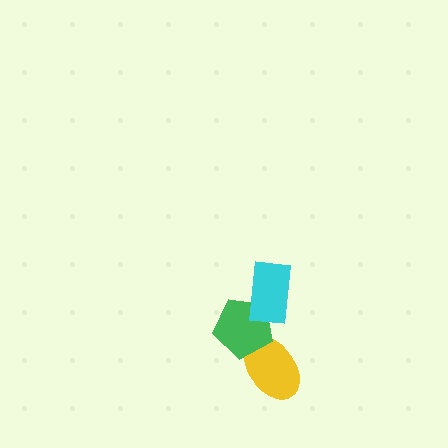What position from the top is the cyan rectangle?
The cyan rectangle is 1st from the top.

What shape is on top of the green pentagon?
The cyan rectangle is on top of the green pentagon.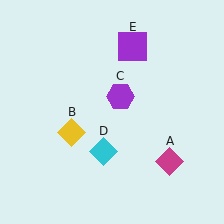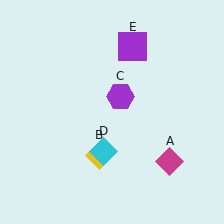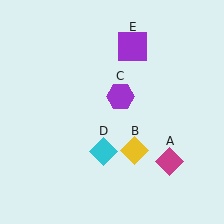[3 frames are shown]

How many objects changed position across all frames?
1 object changed position: yellow diamond (object B).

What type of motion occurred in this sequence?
The yellow diamond (object B) rotated counterclockwise around the center of the scene.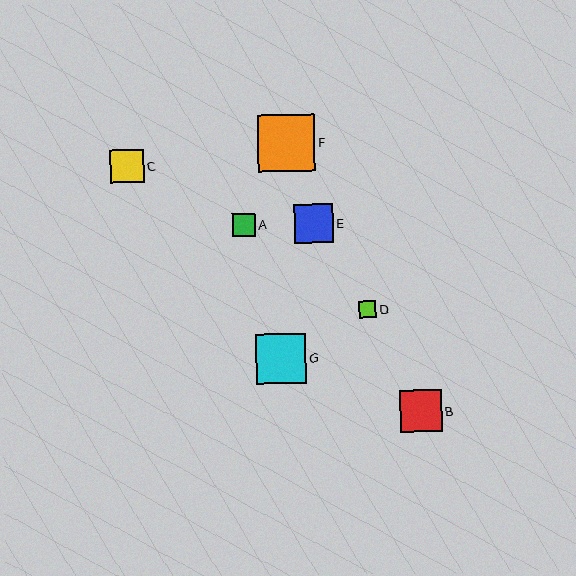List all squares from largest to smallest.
From largest to smallest: F, G, B, E, C, A, D.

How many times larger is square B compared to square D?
Square B is approximately 2.4 times the size of square D.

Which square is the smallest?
Square D is the smallest with a size of approximately 17 pixels.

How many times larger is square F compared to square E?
Square F is approximately 1.5 times the size of square E.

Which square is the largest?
Square F is the largest with a size of approximately 57 pixels.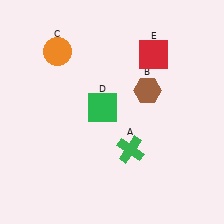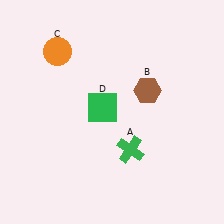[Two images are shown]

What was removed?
The red square (E) was removed in Image 2.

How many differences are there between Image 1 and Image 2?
There is 1 difference between the two images.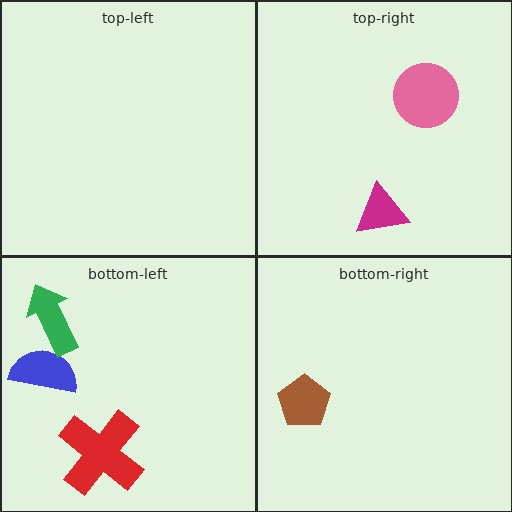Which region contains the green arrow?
The bottom-left region.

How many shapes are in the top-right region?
2.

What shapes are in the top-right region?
The magenta triangle, the pink circle.